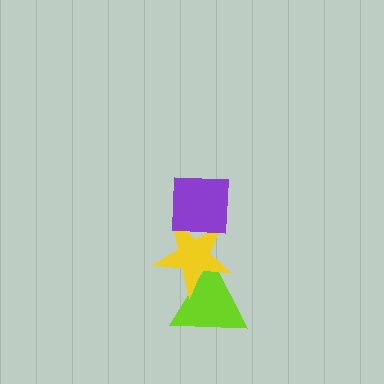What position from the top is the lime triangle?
The lime triangle is 3rd from the top.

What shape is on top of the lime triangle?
The yellow star is on top of the lime triangle.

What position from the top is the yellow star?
The yellow star is 2nd from the top.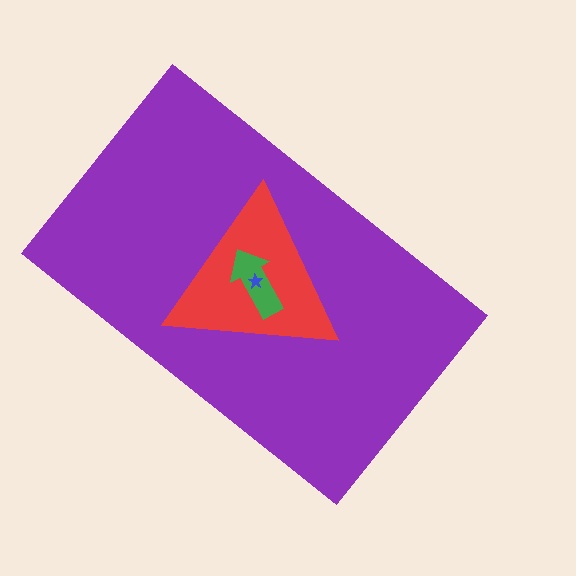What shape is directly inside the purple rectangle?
The red triangle.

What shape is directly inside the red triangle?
The green arrow.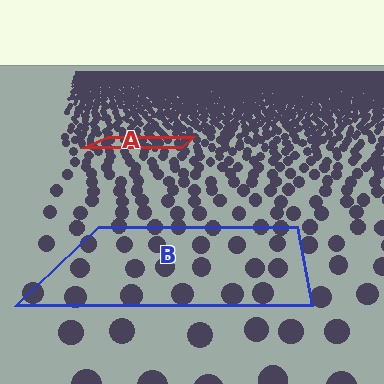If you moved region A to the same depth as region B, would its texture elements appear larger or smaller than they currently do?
They would appear larger. At a closer depth, the same texture elements are projected at a bigger on-screen size.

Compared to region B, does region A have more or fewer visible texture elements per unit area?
Region A has more texture elements per unit area — they are packed more densely because it is farther away.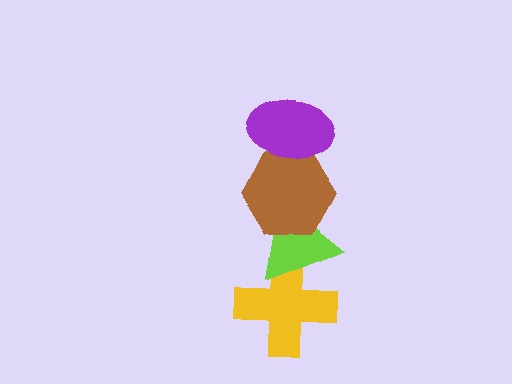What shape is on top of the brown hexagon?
The purple ellipse is on top of the brown hexagon.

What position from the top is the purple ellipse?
The purple ellipse is 1st from the top.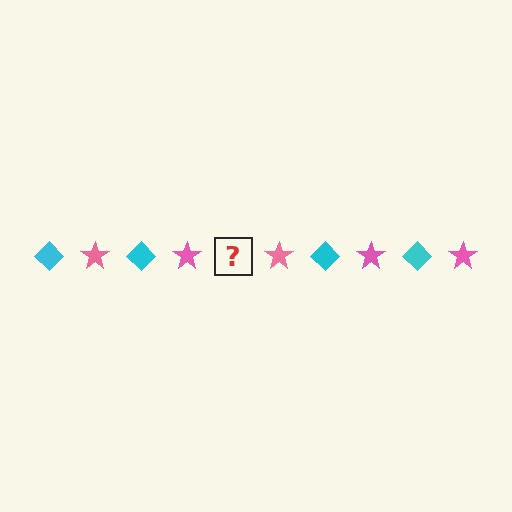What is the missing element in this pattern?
The missing element is a cyan diamond.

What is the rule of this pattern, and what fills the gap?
The rule is that the pattern alternates between cyan diamond and pink star. The gap should be filled with a cyan diamond.